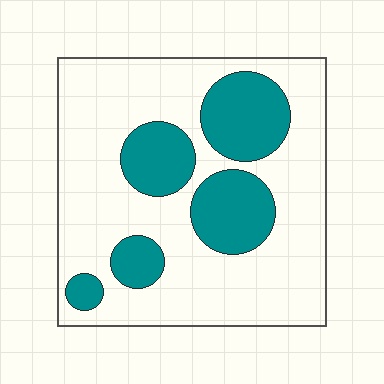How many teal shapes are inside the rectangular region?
5.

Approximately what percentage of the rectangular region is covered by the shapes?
Approximately 30%.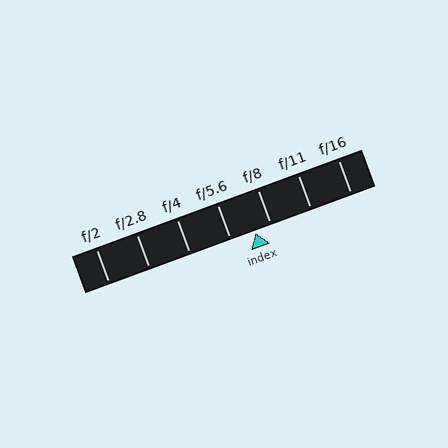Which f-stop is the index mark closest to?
The index mark is closest to f/8.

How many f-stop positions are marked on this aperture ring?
There are 7 f-stop positions marked.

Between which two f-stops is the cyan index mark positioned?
The index mark is between f/5.6 and f/8.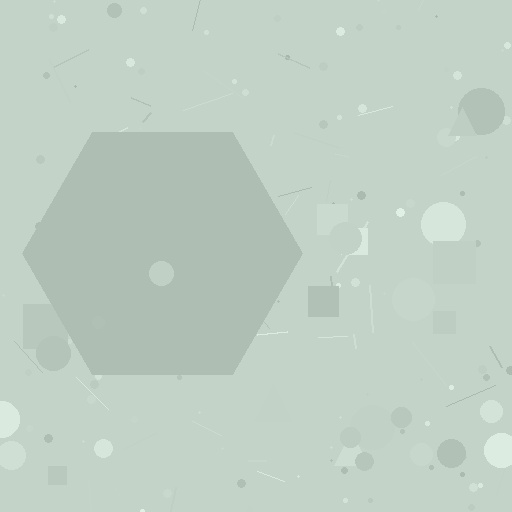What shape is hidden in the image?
A hexagon is hidden in the image.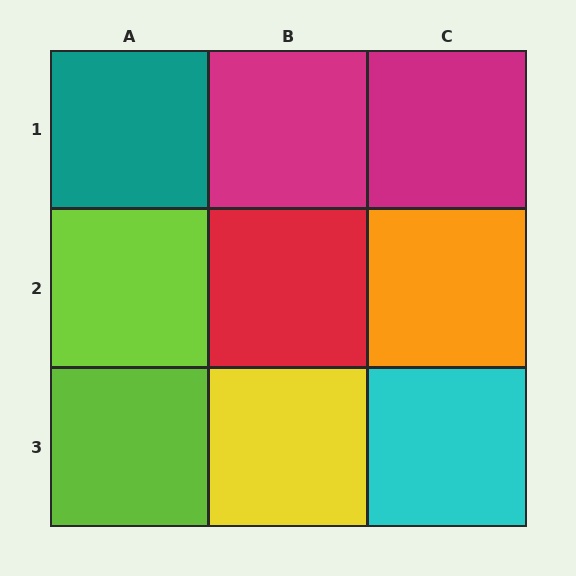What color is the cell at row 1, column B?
Magenta.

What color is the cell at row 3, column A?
Lime.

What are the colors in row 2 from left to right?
Lime, red, orange.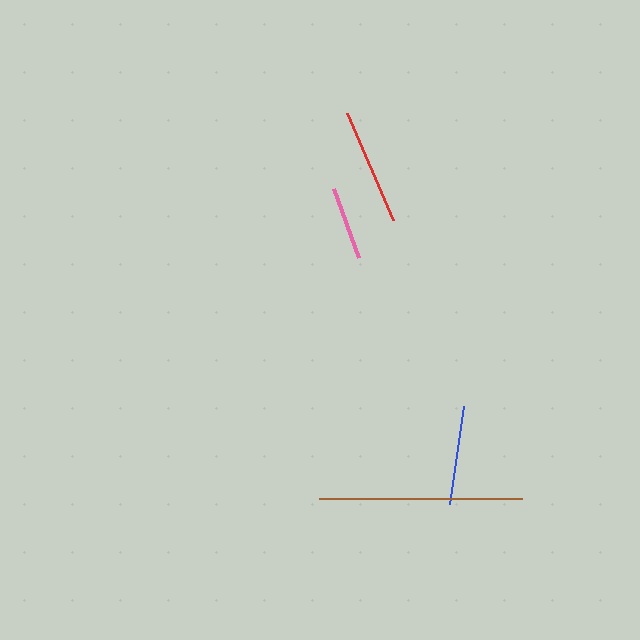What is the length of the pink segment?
The pink segment is approximately 73 pixels long.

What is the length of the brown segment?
The brown segment is approximately 203 pixels long.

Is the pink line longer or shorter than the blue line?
The blue line is longer than the pink line.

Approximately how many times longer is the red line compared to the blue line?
The red line is approximately 1.2 times the length of the blue line.